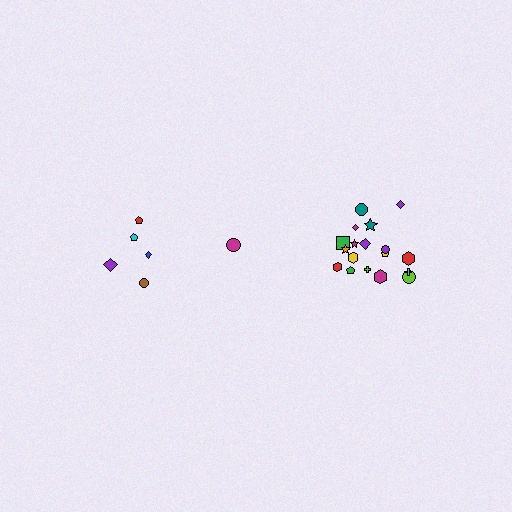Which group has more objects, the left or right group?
The right group.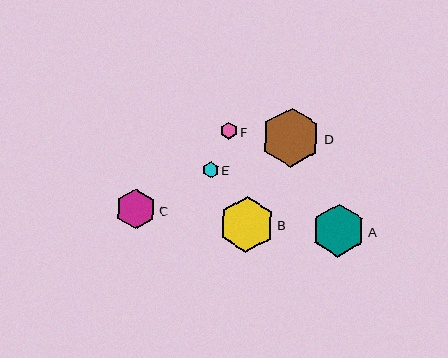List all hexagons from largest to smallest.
From largest to smallest: D, B, A, C, F, E.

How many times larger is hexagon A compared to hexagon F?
Hexagon A is approximately 3.1 times the size of hexagon F.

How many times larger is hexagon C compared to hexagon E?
Hexagon C is approximately 2.5 times the size of hexagon E.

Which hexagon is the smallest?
Hexagon E is the smallest with a size of approximately 16 pixels.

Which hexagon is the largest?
Hexagon D is the largest with a size of approximately 60 pixels.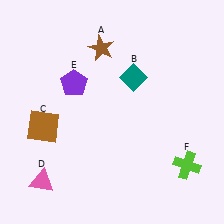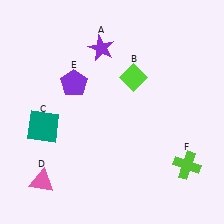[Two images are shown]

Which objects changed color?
A changed from brown to purple. B changed from teal to lime. C changed from brown to teal.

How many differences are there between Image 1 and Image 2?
There are 3 differences between the two images.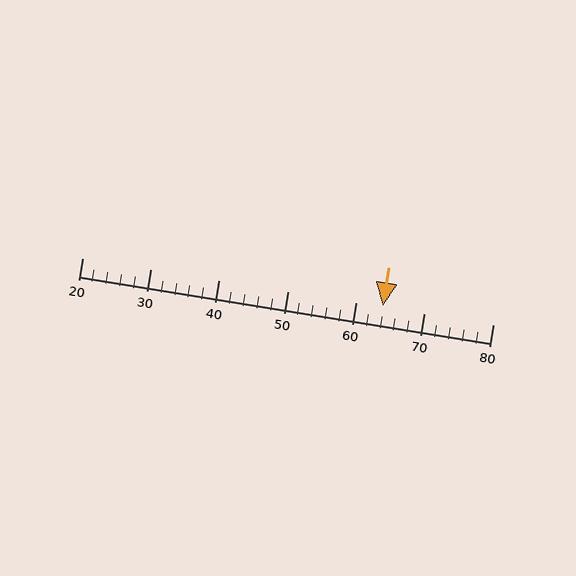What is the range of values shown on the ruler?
The ruler shows values from 20 to 80.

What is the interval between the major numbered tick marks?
The major tick marks are spaced 10 units apart.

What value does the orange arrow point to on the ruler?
The orange arrow points to approximately 64.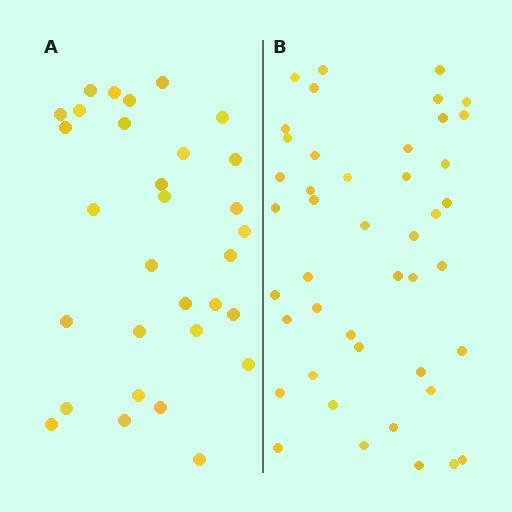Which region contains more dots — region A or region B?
Region B (the right region) has more dots.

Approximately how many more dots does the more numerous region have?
Region B has approximately 15 more dots than region A.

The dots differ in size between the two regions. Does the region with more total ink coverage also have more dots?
No. Region A has more total ink coverage because its dots are larger, but region B actually contains more individual dots. Total area can be misleading — the number of items is what matters here.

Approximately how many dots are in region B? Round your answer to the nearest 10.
About 40 dots. (The exact count is 44, which rounds to 40.)